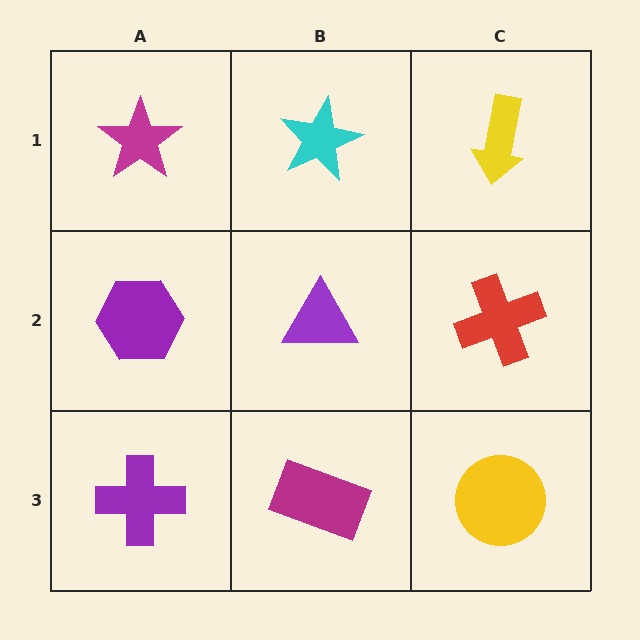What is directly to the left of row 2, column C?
A purple triangle.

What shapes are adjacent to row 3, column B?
A purple triangle (row 2, column B), a purple cross (row 3, column A), a yellow circle (row 3, column C).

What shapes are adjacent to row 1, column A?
A purple hexagon (row 2, column A), a cyan star (row 1, column B).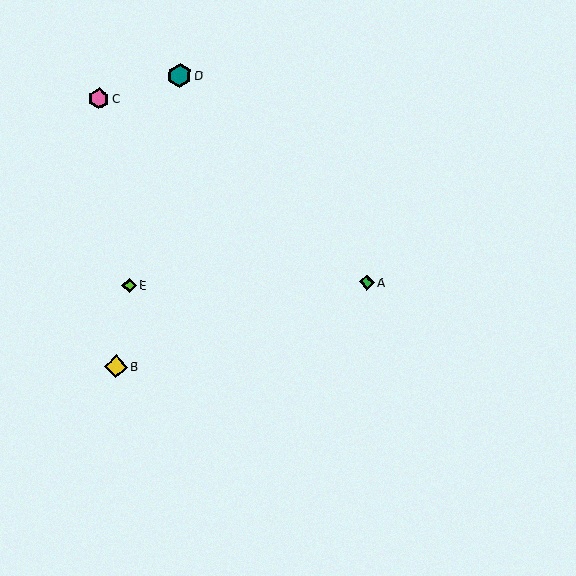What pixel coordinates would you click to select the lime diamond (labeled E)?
Click at (129, 285) to select the lime diamond E.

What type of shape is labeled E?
Shape E is a lime diamond.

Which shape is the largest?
The teal hexagon (labeled D) is the largest.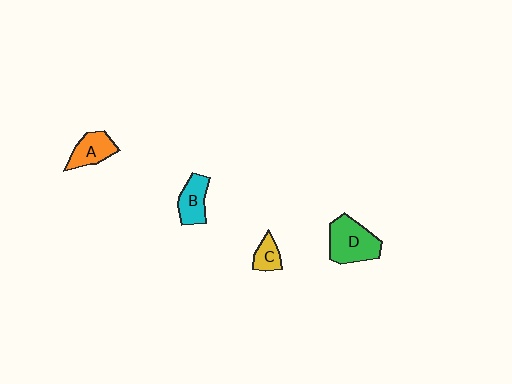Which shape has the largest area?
Shape D (green).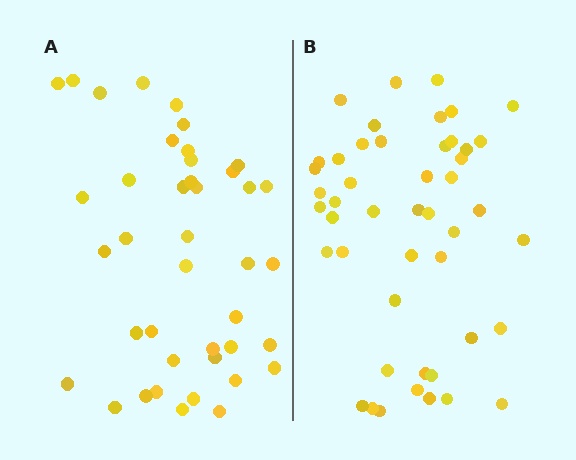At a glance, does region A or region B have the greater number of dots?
Region B (the right region) has more dots.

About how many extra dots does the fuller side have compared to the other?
Region B has about 6 more dots than region A.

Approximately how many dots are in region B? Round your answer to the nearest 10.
About 50 dots. (The exact count is 47, which rounds to 50.)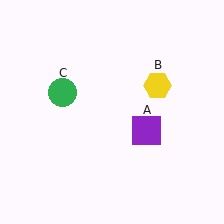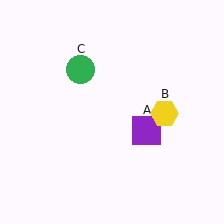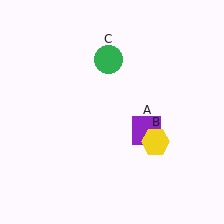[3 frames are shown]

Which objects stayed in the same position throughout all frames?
Purple square (object A) remained stationary.